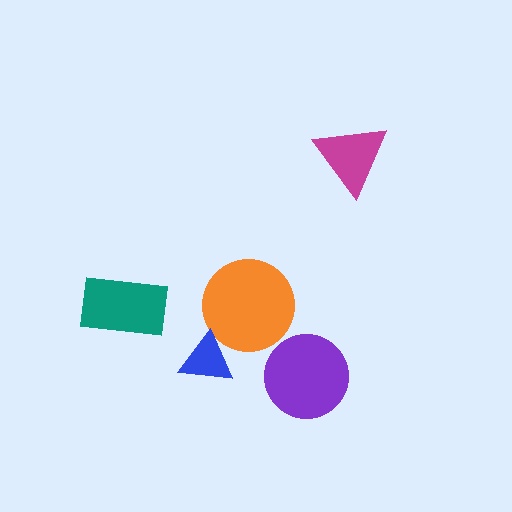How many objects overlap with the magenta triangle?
0 objects overlap with the magenta triangle.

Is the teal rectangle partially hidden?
No, no other shape covers it.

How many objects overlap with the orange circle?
1 object overlaps with the orange circle.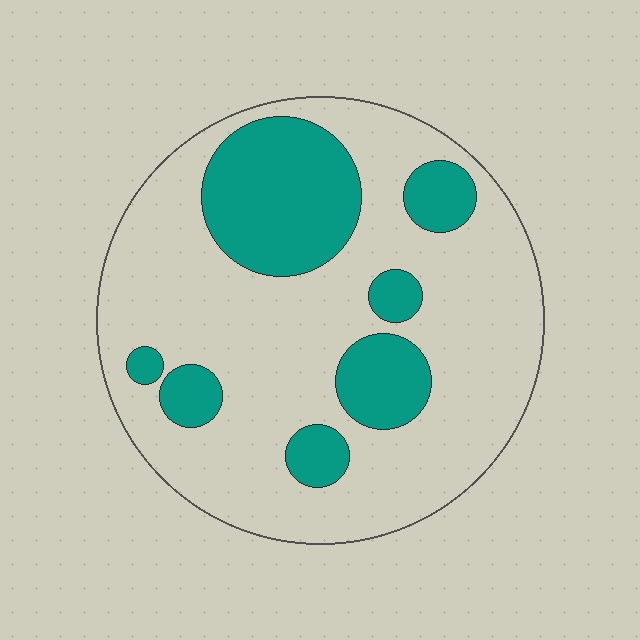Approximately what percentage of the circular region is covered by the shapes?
Approximately 25%.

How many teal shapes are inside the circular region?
7.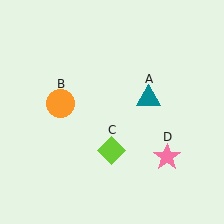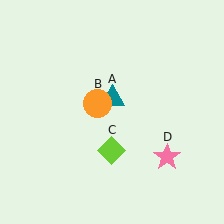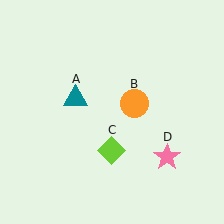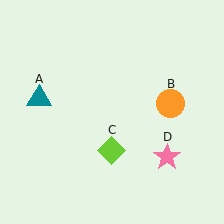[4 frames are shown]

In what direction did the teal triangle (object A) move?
The teal triangle (object A) moved left.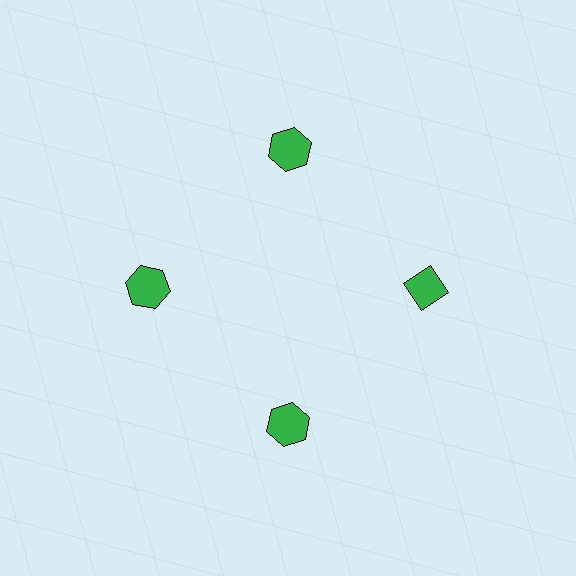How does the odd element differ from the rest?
It has a different shape: diamond instead of hexagon.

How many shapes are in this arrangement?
There are 4 shapes arranged in a ring pattern.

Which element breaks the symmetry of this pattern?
The green diamond at roughly the 3 o'clock position breaks the symmetry. All other shapes are green hexagons.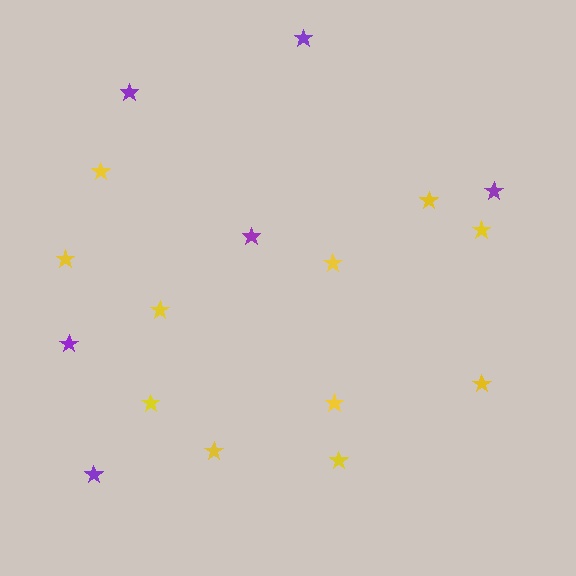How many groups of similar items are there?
There are 2 groups: one group of purple stars (6) and one group of yellow stars (11).